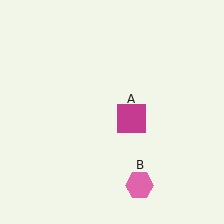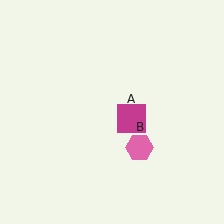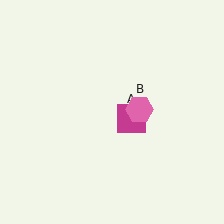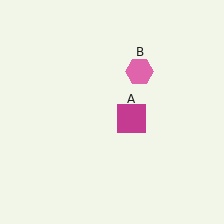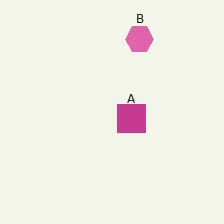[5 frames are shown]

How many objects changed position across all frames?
1 object changed position: pink hexagon (object B).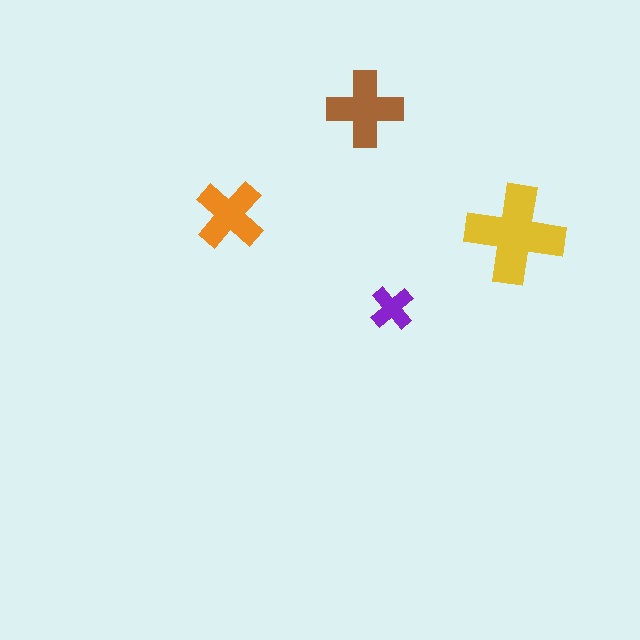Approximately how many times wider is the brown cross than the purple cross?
About 1.5 times wider.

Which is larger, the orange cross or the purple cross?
The orange one.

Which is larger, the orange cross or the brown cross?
The brown one.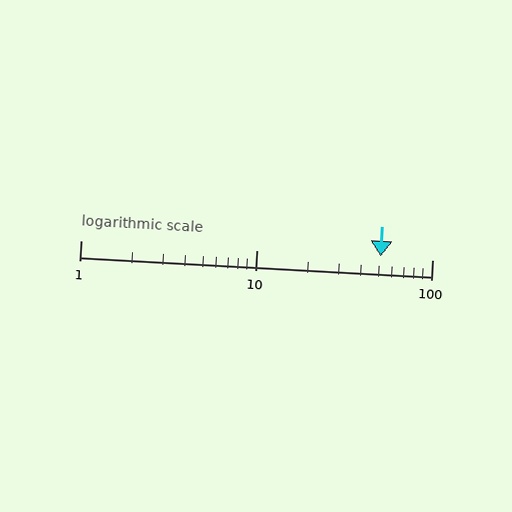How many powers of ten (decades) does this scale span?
The scale spans 2 decades, from 1 to 100.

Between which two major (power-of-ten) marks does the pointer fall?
The pointer is between 10 and 100.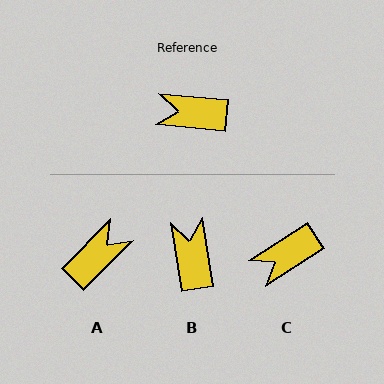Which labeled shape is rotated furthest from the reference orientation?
A, about 129 degrees away.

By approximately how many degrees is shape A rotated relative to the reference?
Approximately 129 degrees clockwise.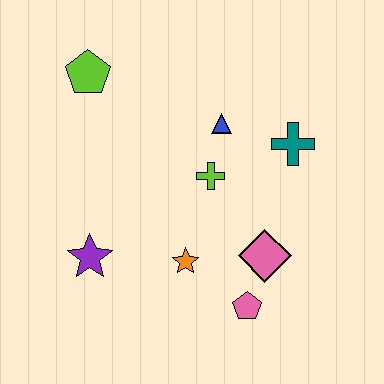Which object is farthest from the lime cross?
The lime pentagon is farthest from the lime cross.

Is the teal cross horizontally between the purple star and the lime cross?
No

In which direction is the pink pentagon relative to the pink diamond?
The pink pentagon is below the pink diamond.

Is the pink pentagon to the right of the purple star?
Yes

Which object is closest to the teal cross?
The blue triangle is closest to the teal cross.